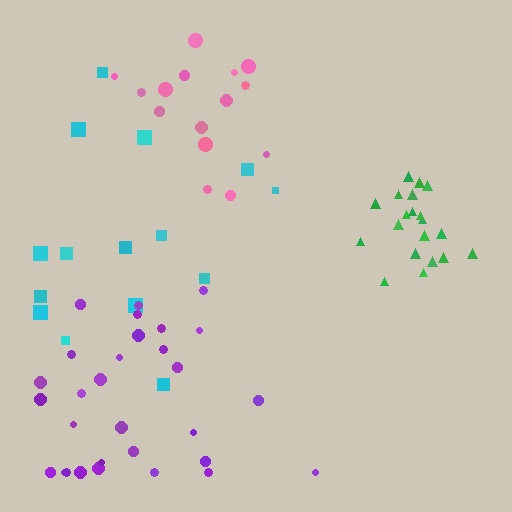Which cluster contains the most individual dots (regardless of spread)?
Purple (30).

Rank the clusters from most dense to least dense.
green, purple, pink, cyan.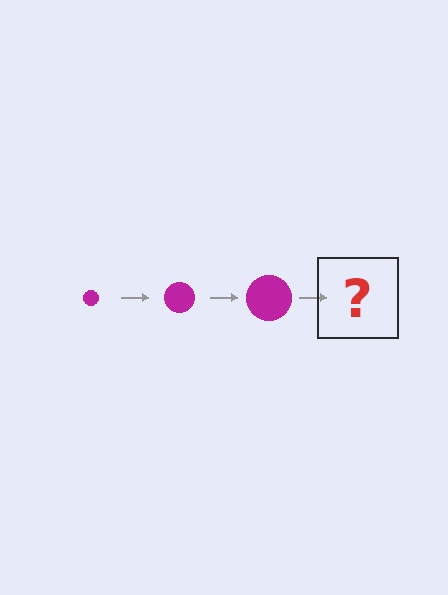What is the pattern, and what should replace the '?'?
The pattern is that the circle gets progressively larger each step. The '?' should be a magenta circle, larger than the previous one.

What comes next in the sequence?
The next element should be a magenta circle, larger than the previous one.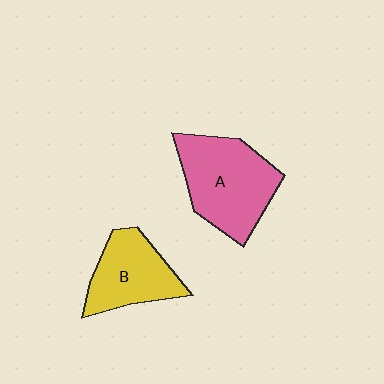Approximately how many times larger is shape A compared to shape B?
Approximately 1.4 times.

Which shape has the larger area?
Shape A (pink).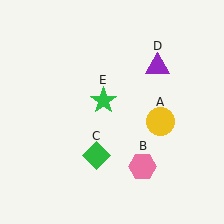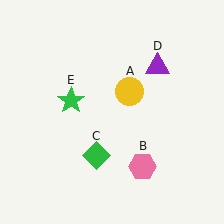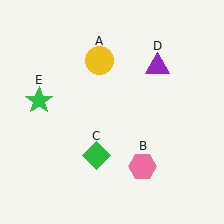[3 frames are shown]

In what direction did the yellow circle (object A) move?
The yellow circle (object A) moved up and to the left.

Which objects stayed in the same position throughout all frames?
Pink hexagon (object B) and green diamond (object C) and purple triangle (object D) remained stationary.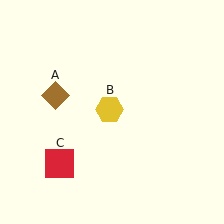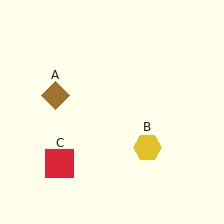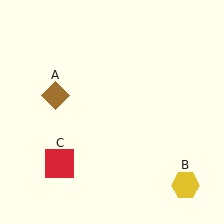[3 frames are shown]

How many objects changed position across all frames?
1 object changed position: yellow hexagon (object B).